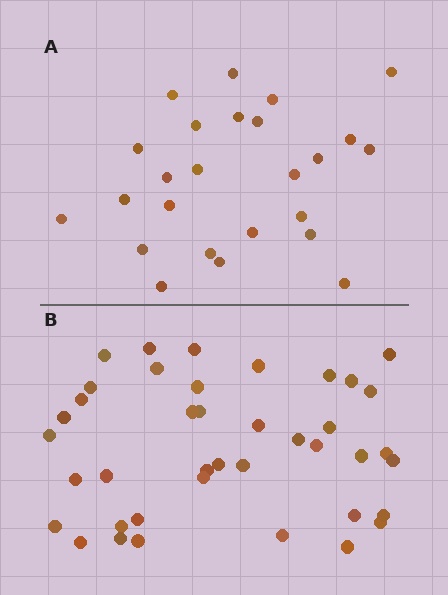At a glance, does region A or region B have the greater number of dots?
Region B (the bottom region) has more dots.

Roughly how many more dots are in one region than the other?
Region B has approximately 15 more dots than region A.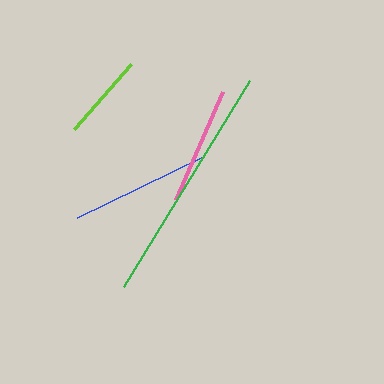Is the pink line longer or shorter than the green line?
The green line is longer than the pink line.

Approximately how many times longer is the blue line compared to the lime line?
The blue line is approximately 1.6 times the length of the lime line.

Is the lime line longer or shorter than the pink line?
The pink line is longer than the lime line.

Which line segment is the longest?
The green line is the longest at approximately 241 pixels.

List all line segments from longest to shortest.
From longest to shortest: green, blue, pink, lime.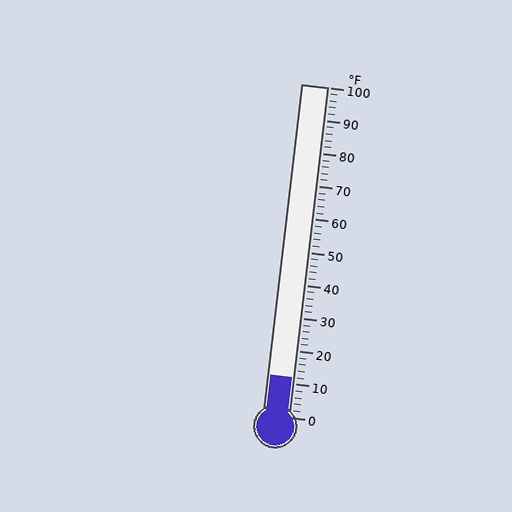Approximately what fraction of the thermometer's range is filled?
The thermometer is filled to approximately 10% of its range.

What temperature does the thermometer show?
The thermometer shows approximately 12°F.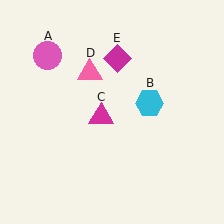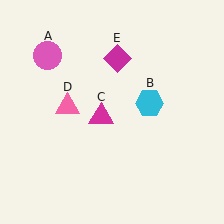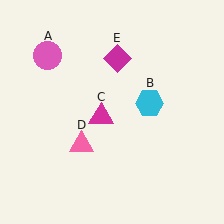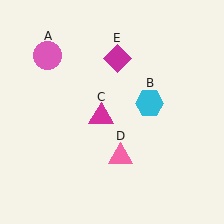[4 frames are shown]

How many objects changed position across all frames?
1 object changed position: pink triangle (object D).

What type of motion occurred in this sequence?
The pink triangle (object D) rotated counterclockwise around the center of the scene.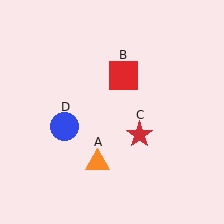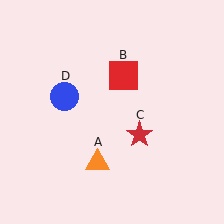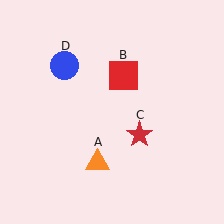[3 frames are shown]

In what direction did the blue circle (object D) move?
The blue circle (object D) moved up.